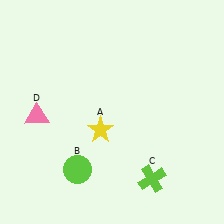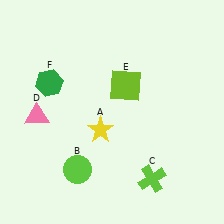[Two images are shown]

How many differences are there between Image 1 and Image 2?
There are 2 differences between the two images.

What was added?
A lime square (E), a green hexagon (F) were added in Image 2.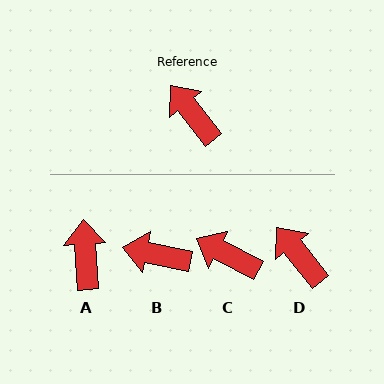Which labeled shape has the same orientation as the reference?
D.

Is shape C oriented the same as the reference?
No, it is off by about 24 degrees.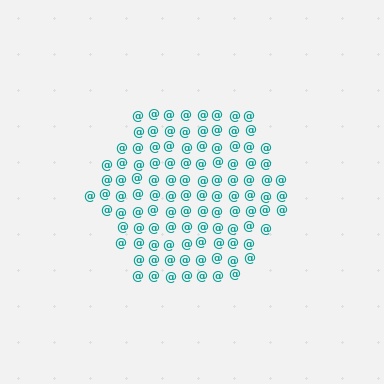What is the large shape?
The large shape is a hexagon.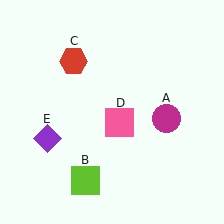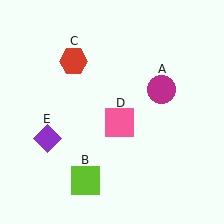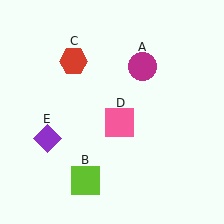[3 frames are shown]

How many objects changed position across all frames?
1 object changed position: magenta circle (object A).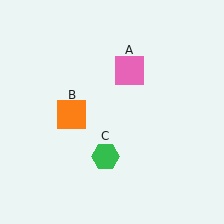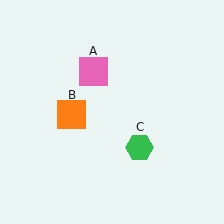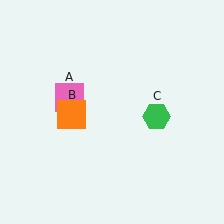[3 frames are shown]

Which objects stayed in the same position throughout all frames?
Orange square (object B) remained stationary.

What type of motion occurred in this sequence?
The pink square (object A), green hexagon (object C) rotated counterclockwise around the center of the scene.